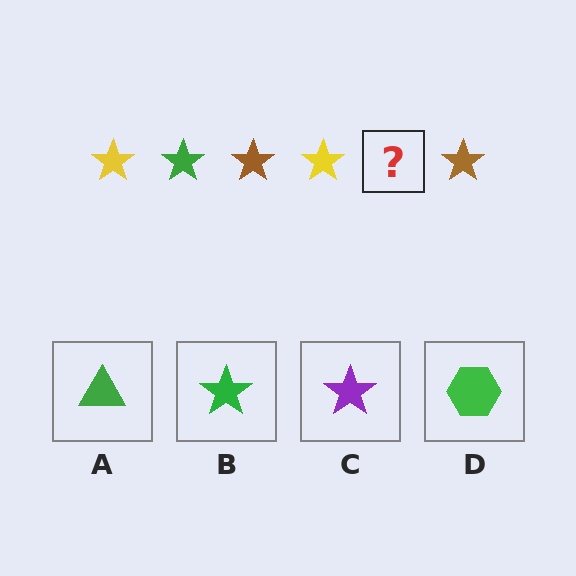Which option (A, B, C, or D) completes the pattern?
B.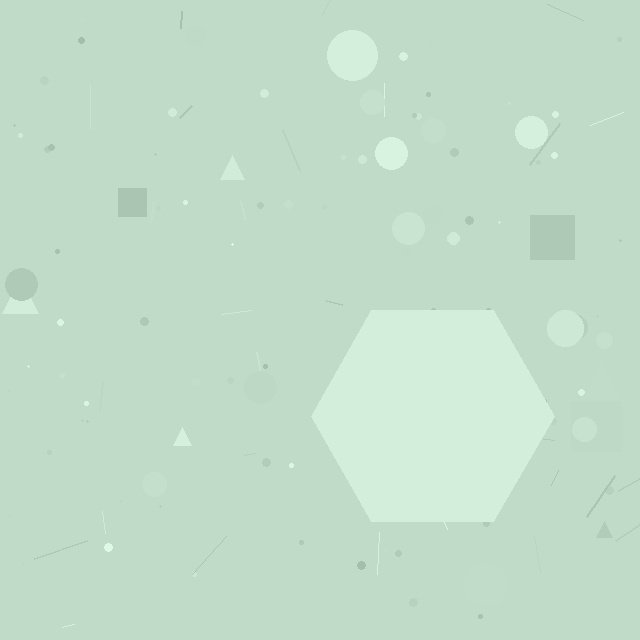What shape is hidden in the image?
A hexagon is hidden in the image.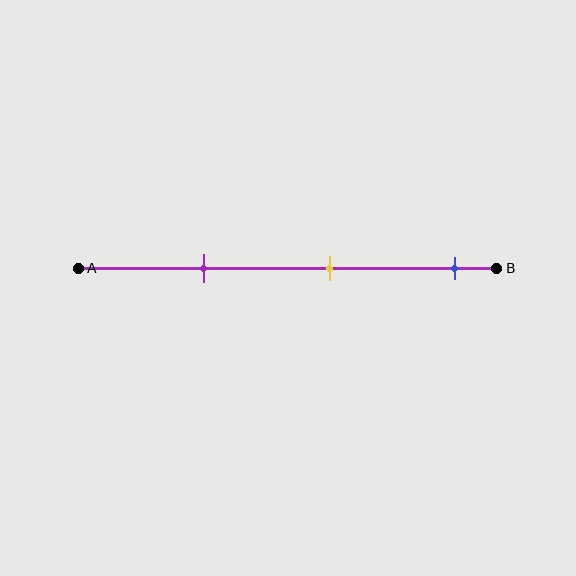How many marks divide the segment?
There are 3 marks dividing the segment.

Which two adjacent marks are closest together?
The purple and yellow marks are the closest adjacent pair.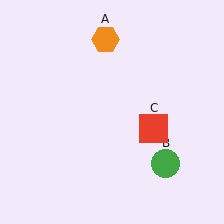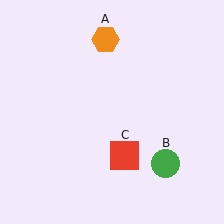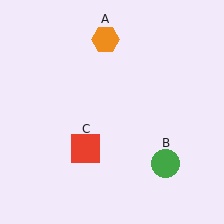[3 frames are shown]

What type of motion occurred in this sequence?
The red square (object C) rotated clockwise around the center of the scene.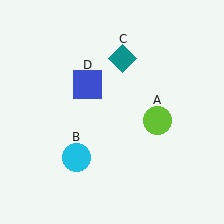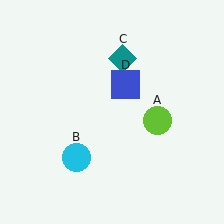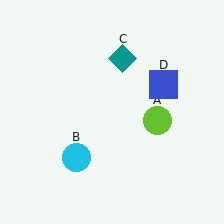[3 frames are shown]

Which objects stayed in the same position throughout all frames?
Lime circle (object A) and cyan circle (object B) and teal diamond (object C) remained stationary.